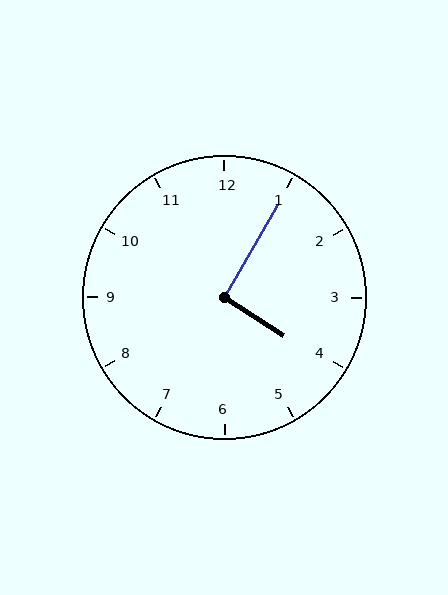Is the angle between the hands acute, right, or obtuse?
It is right.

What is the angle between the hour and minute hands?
Approximately 92 degrees.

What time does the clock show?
4:05.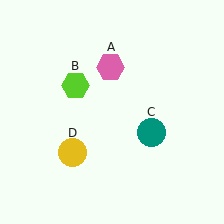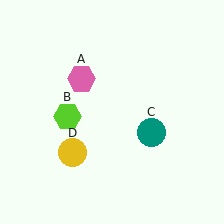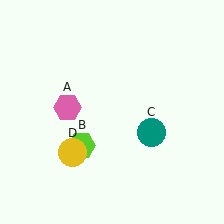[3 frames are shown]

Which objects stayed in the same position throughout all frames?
Teal circle (object C) and yellow circle (object D) remained stationary.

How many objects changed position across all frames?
2 objects changed position: pink hexagon (object A), lime hexagon (object B).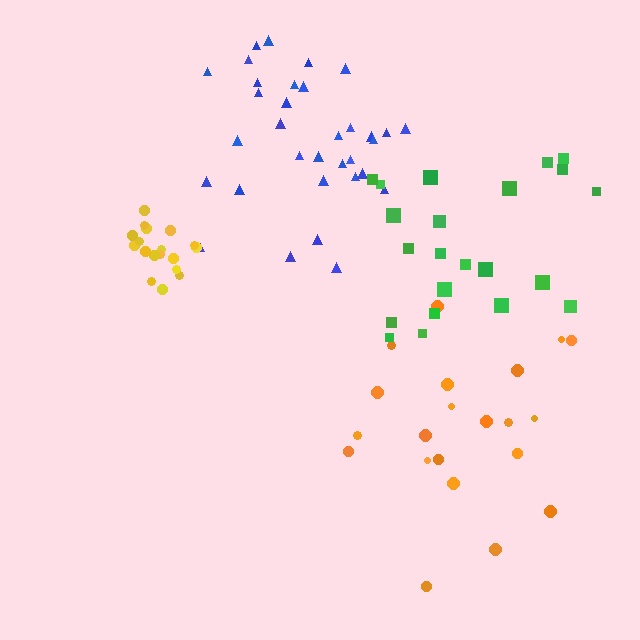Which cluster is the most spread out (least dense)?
Green.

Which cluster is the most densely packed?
Yellow.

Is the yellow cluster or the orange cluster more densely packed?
Yellow.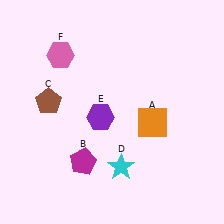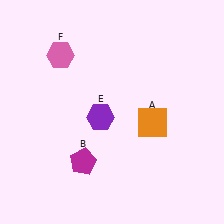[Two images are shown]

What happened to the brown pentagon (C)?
The brown pentagon (C) was removed in Image 2. It was in the top-left area of Image 1.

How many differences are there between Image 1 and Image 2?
There are 2 differences between the two images.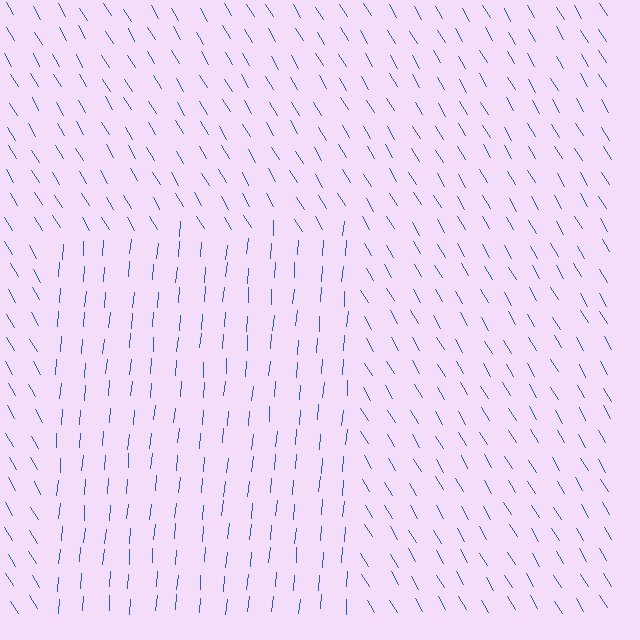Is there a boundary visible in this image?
Yes, there is a texture boundary formed by a change in line orientation.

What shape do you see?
I see a rectangle.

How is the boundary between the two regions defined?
The boundary is defined purely by a change in line orientation (approximately 35 degrees difference). All lines are the same color and thickness.